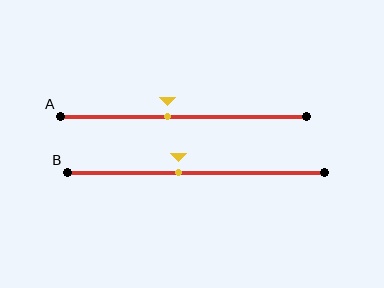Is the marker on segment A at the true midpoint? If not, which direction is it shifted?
No, the marker on segment A is shifted to the left by about 7% of the segment length.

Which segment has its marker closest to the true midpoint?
Segment B has its marker closest to the true midpoint.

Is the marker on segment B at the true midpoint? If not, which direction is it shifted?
No, the marker on segment B is shifted to the left by about 7% of the segment length.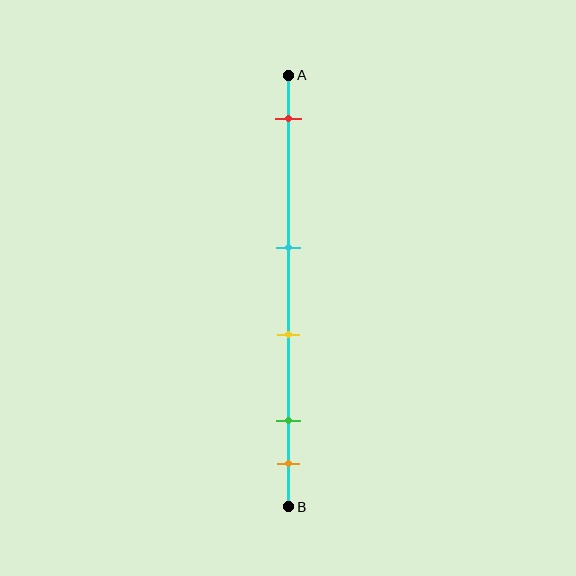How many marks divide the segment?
There are 5 marks dividing the segment.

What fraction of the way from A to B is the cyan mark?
The cyan mark is approximately 40% (0.4) of the way from A to B.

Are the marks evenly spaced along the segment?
No, the marks are not evenly spaced.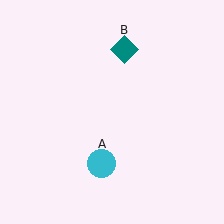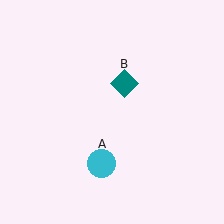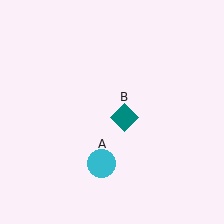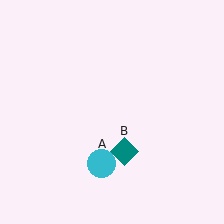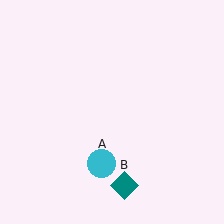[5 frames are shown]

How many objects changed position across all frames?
1 object changed position: teal diamond (object B).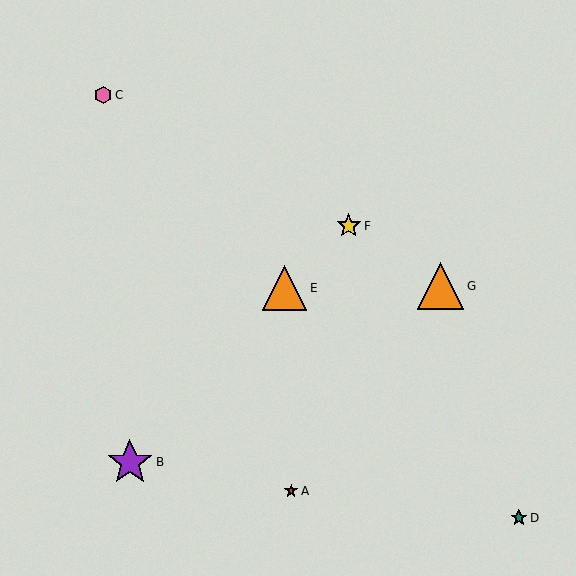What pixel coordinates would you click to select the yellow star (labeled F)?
Click at (349, 226) to select the yellow star F.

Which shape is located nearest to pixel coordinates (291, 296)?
The orange triangle (labeled E) at (284, 288) is nearest to that location.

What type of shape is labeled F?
Shape F is a yellow star.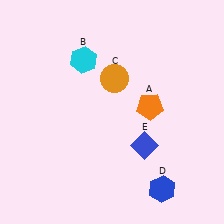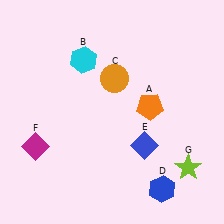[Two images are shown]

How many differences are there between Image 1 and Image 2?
There are 2 differences between the two images.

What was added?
A magenta diamond (F), a lime star (G) were added in Image 2.